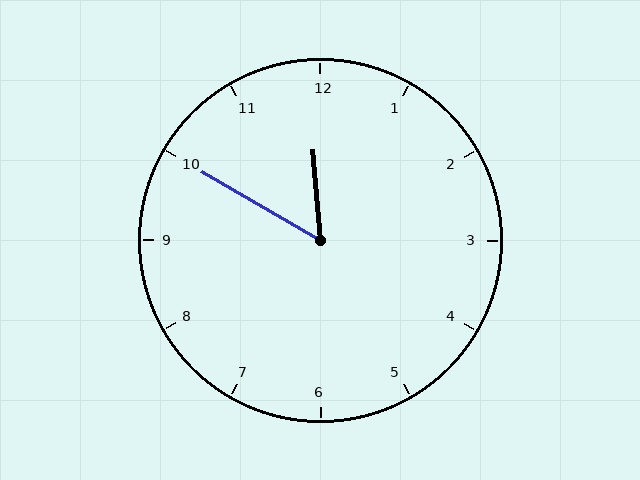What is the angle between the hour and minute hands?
Approximately 55 degrees.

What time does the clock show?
11:50.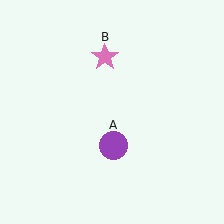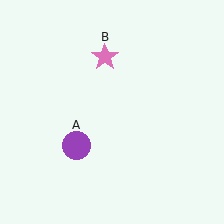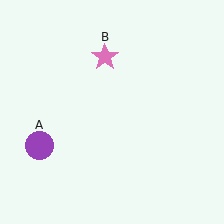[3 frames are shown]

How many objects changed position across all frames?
1 object changed position: purple circle (object A).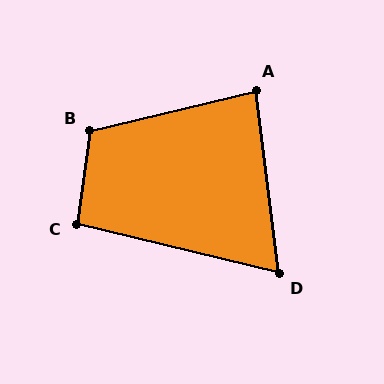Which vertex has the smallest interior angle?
D, at approximately 69 degrees.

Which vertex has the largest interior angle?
B, at approximately 111 degrees.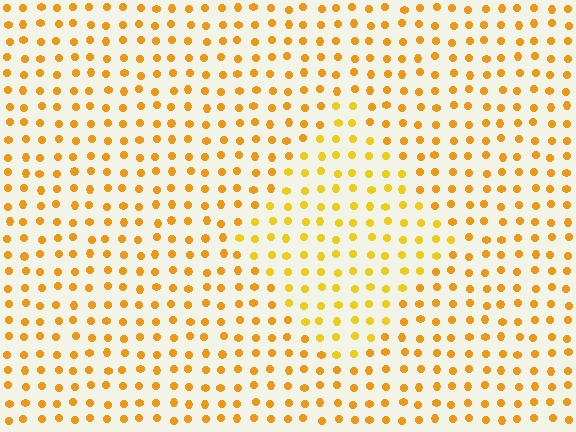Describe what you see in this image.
The image is filled with small orange elements in a uniform arrangement. A diamond-shaped region is visible where the elements are tinted to a slightly different hue, forming a subtle color boundary.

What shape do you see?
I see a diamond.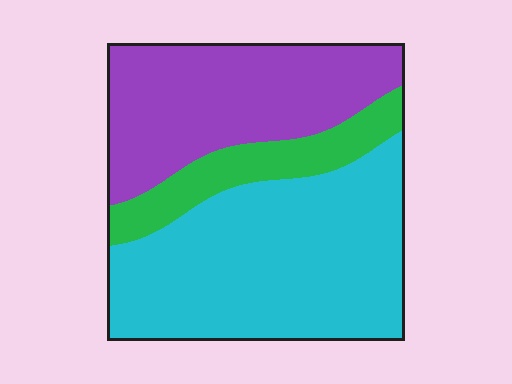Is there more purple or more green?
Purple.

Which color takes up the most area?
Cyan, at roughly 50%.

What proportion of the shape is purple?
Purple takes up about one third (1/3) of the shape.